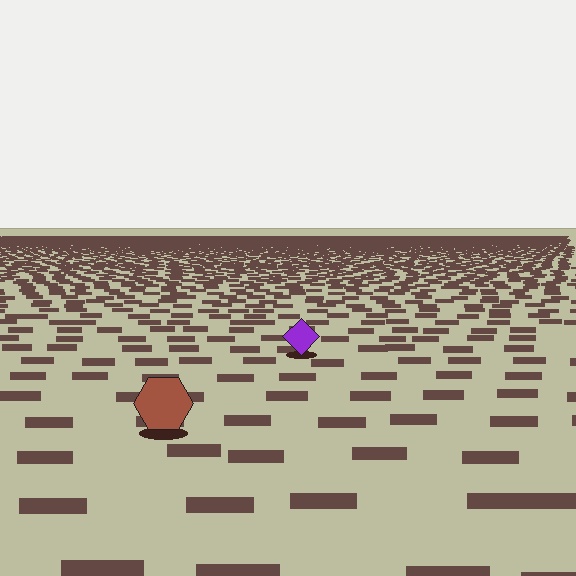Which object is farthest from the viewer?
The purple diamond is farthest from the viewer. It appears smaller and the ground texture around it is denser.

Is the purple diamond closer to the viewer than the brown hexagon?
No. The brown hexagon is closer — you can tell from the texture gradient: the ground texture is coarser near it.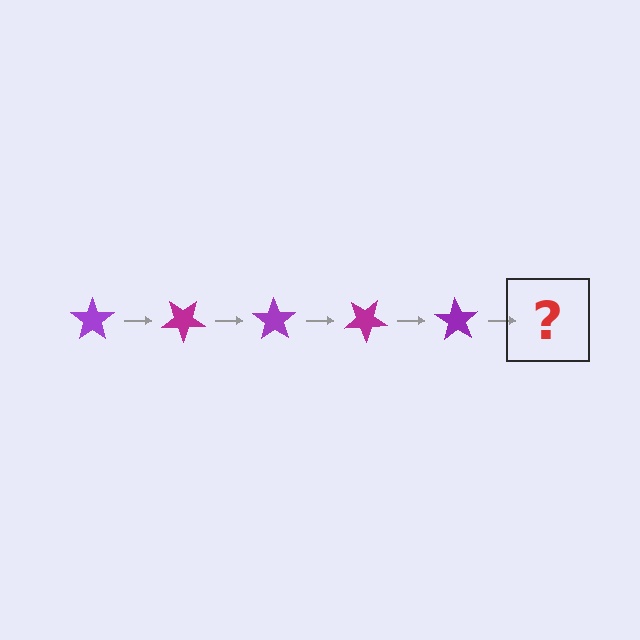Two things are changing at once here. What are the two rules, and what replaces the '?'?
The two rules are that it rotates 35 degrees each step and the color cycles through purple and magenta. The '?' should be a magenta star, rotated 175 degrees from the start.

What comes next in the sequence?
The next element should be a magenta star, rotated 175 degrees from the start.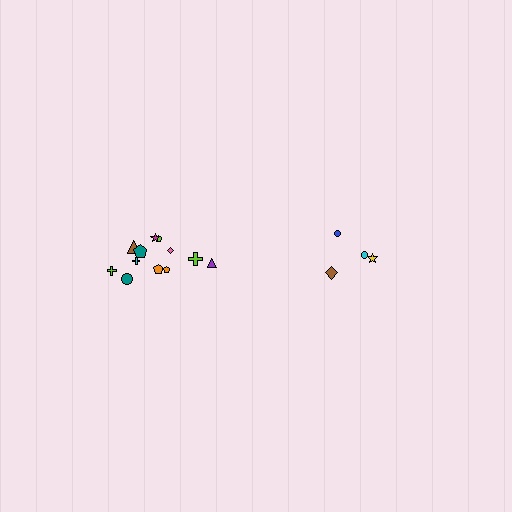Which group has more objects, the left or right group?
The left group.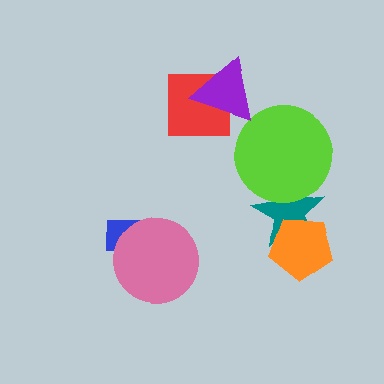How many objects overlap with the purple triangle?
1 object overlaps with the purple triangle.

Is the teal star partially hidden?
Yes, it is partially covered by another shape.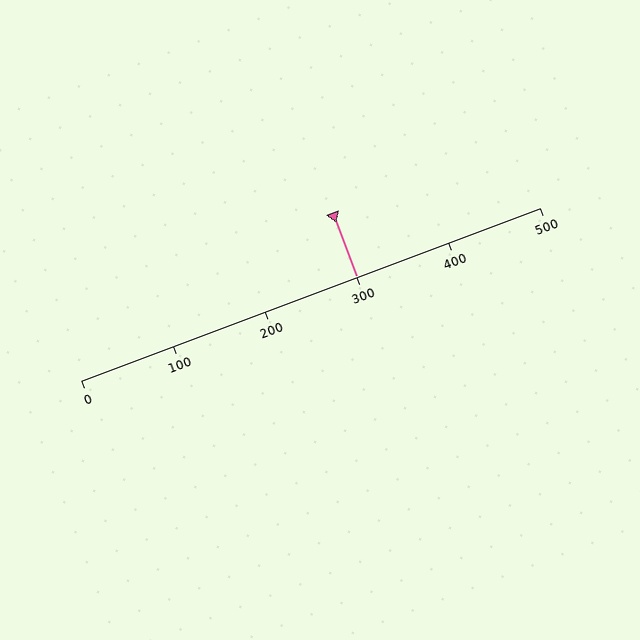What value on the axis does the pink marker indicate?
The marker indicates approximately 300.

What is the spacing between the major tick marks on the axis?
The major ticks are spaced 100 apart.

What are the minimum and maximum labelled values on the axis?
The axis runs from 0 to 500.